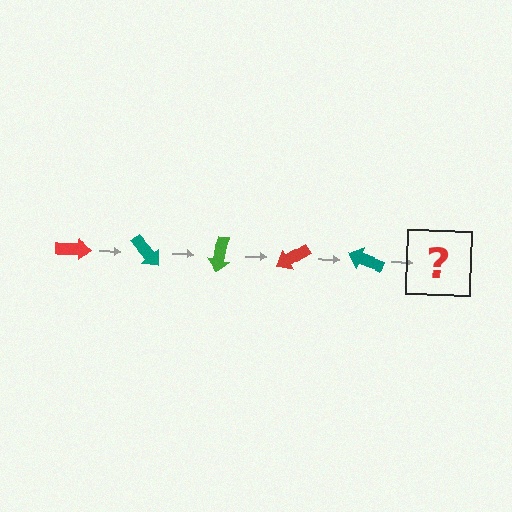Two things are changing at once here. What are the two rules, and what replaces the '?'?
The two rules are that it rotates 50 degrees each step and the color cycles through red, teal, and green. The '?' should be a green arrow, rotated 250 degrees from the start.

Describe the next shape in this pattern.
It should be a green arrow, rotated 250 degrees from the start.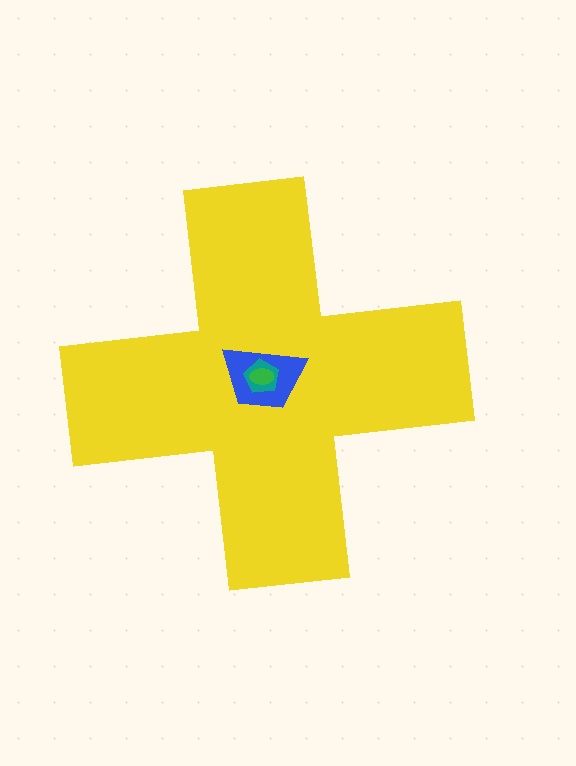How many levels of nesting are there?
4.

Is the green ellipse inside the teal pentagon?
Yes.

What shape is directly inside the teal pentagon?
The green ellipse.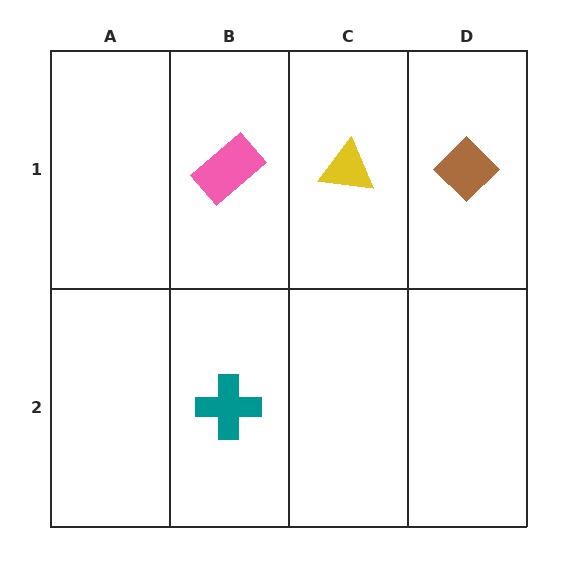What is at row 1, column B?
A pink rectangle.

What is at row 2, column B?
A teal cross.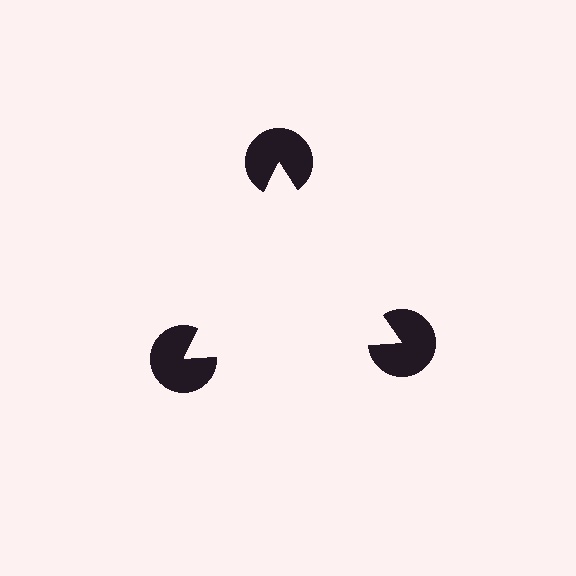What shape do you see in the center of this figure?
An illusory triangle — its edges are inferred from the aligned wedge cuts in the pac-man discs, not physically drawn.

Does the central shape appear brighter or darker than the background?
It typically appears slightly brighter than the background, even though no actual brightness change is drawn.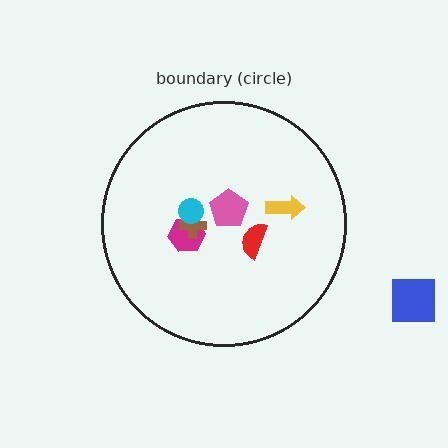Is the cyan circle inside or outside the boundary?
Inside.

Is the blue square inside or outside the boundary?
Outside.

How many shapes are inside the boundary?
6 inside, 1 outside.